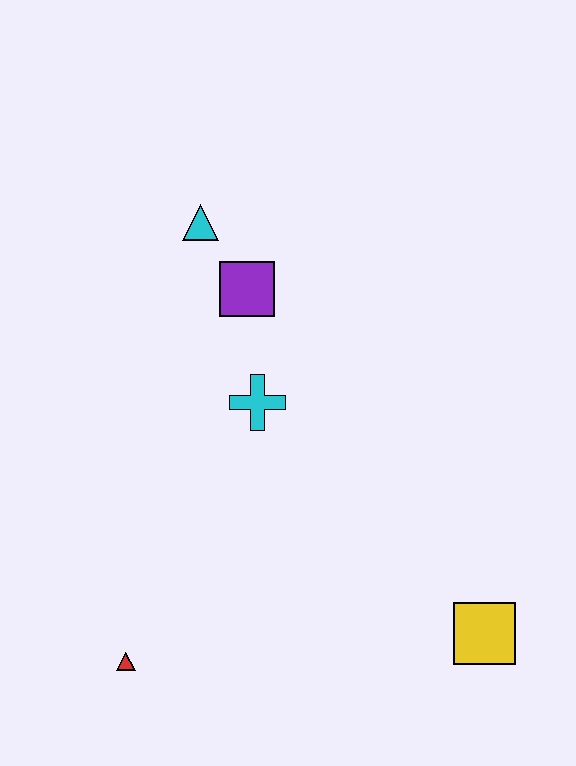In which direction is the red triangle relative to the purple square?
The red triangle is below the purple square.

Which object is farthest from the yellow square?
The cyan triangle is farthest from the yellow square.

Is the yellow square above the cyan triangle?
No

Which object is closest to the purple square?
The cyan triangle is closest to the purple square.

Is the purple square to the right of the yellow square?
No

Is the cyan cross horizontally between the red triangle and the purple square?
No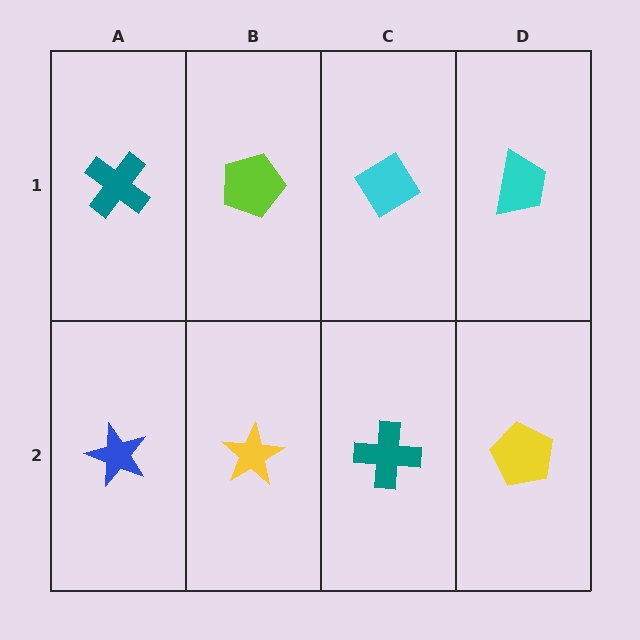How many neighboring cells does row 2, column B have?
3.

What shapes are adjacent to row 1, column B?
A yellow star (row 2, column B), a teal cross (row 1, column A), a cyan diamond (row 1, column C).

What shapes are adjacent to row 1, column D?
A yellow pentagon (row 2, column D), a cyan diamond (row 1, column C).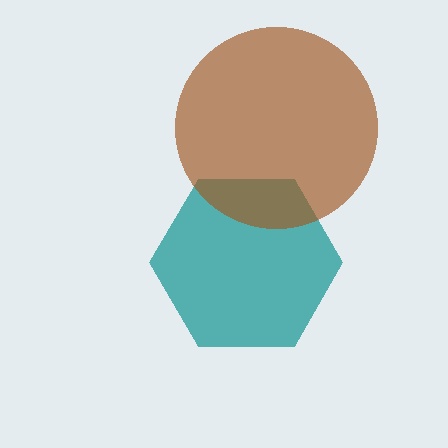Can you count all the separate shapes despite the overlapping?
Yes, there are 2 separate shapes.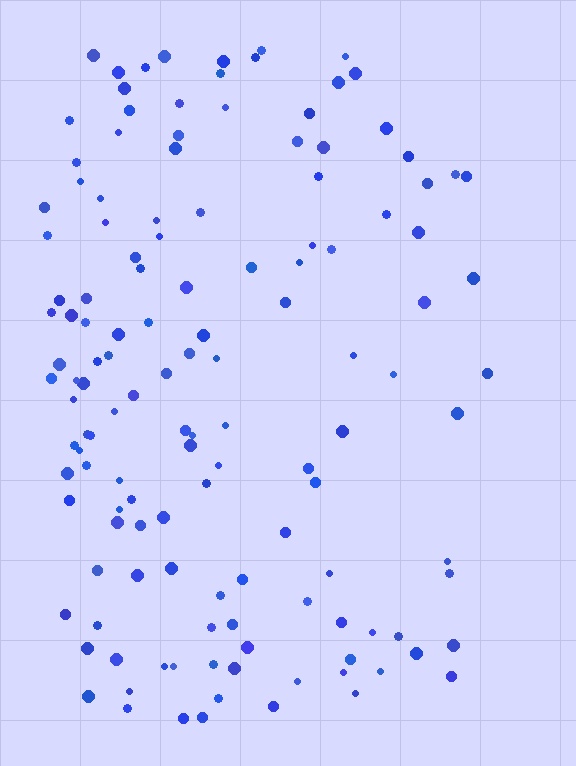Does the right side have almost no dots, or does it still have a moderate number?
Still a moderate number, just noticeably fewer than the left.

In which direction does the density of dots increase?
From right to left, with the left side densest.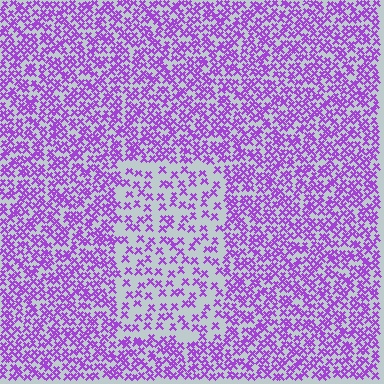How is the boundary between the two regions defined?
The boundary is defined by a change in element density (approximately 2.1x ratio). All elements are the same color, size, and shape.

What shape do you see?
I see a rectangle.